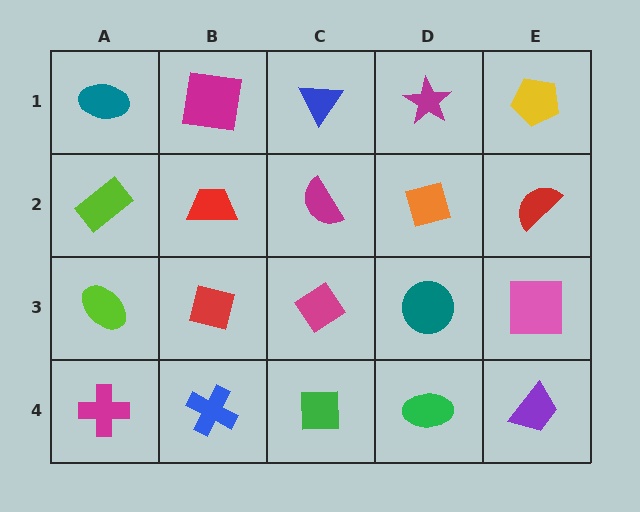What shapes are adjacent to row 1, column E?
A red semicircle (row 2, column E), a magenta star (row 1, column D).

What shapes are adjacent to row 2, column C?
A blue triangle (row 1, column C), a magenta diamond (row 3, column C), a red trapezoid (row 2, column B), an orange diamond (row 2, column D).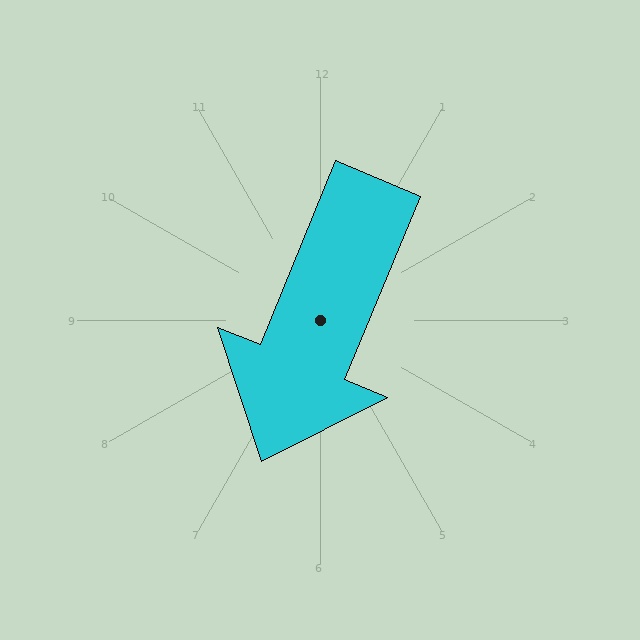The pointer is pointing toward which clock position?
Roughly 7 o'clock.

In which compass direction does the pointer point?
South.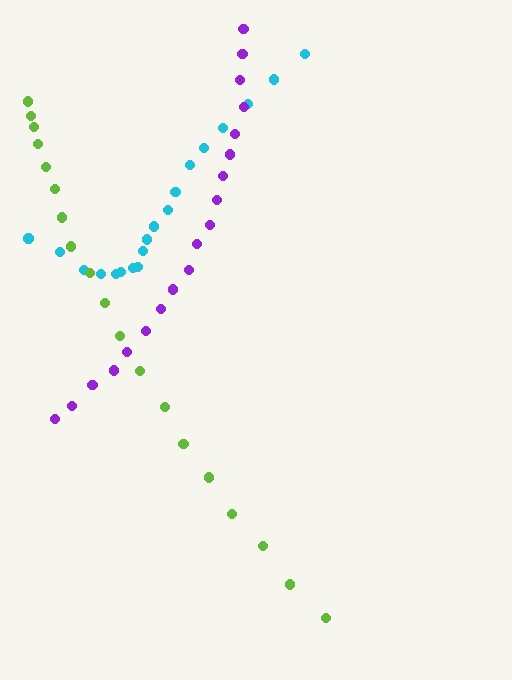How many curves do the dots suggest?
There are 3 distinct paths.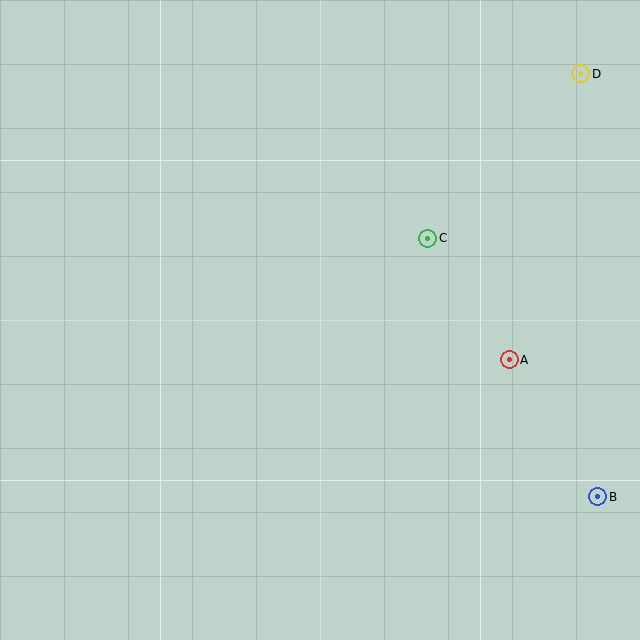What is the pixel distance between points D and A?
The distance between D and A is 295 pixels.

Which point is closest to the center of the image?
Point C at (428, 238) is closest to the center.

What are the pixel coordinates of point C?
Point C is at (428, 238).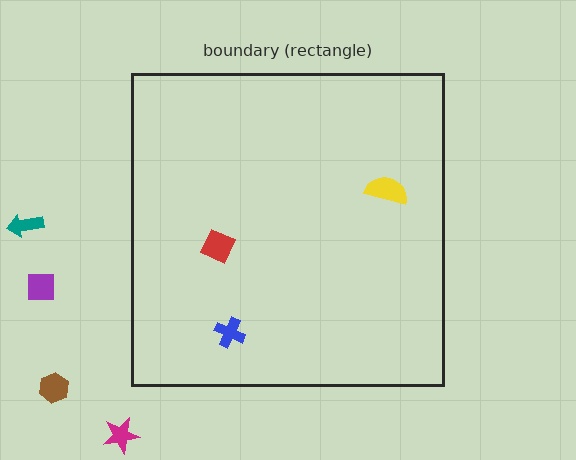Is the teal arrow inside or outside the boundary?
Outside.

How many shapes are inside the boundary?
3 inside, 4 outside.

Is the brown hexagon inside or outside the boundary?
Outside.